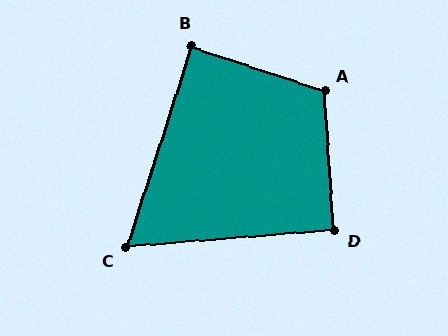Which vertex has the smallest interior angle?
C, at approximately 67 degrees.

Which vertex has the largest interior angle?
A, at approximately 113 degrees.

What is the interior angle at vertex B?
Approximately 89 degrees (approximately right).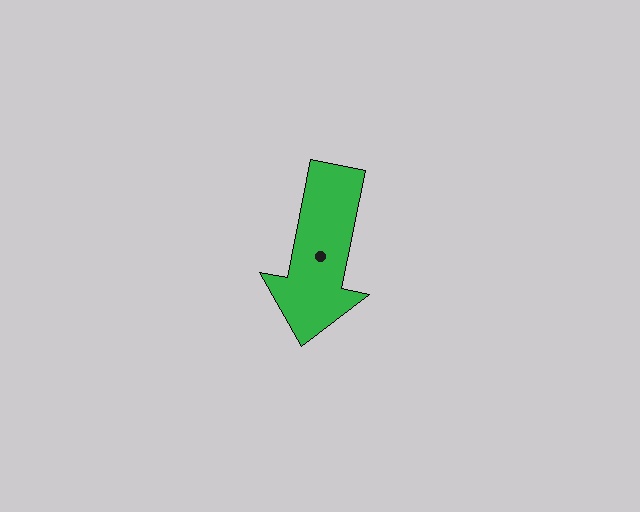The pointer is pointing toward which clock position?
Roughly 6 o'clock.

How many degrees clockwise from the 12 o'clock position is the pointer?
Approximately 191 degrees.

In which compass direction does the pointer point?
South.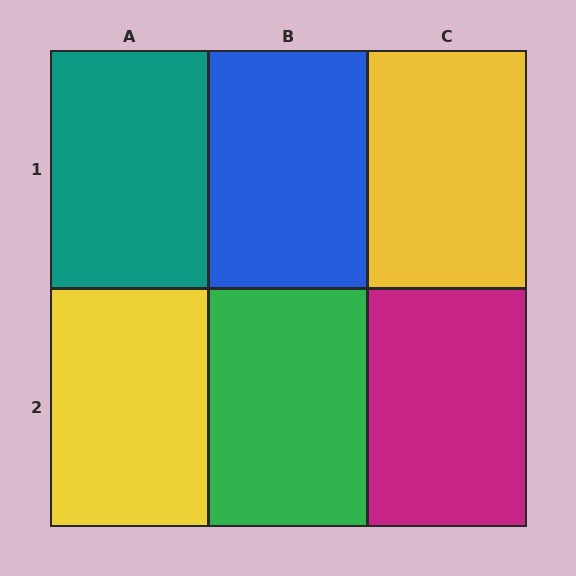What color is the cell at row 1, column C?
Yellow.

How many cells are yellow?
2 cells are yellow.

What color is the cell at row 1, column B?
Blue.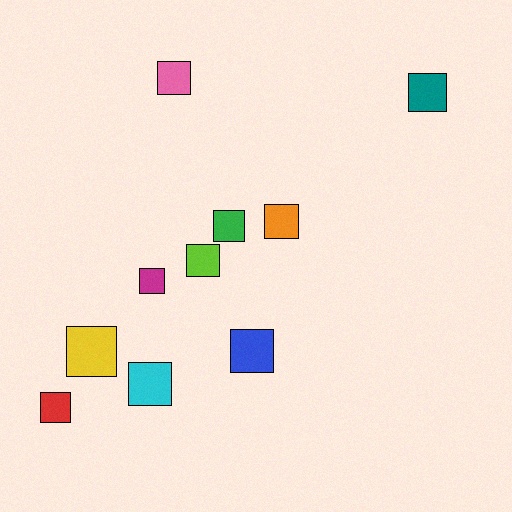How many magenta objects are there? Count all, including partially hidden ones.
There is 1 magenta object.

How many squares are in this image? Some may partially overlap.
There are 10 squares.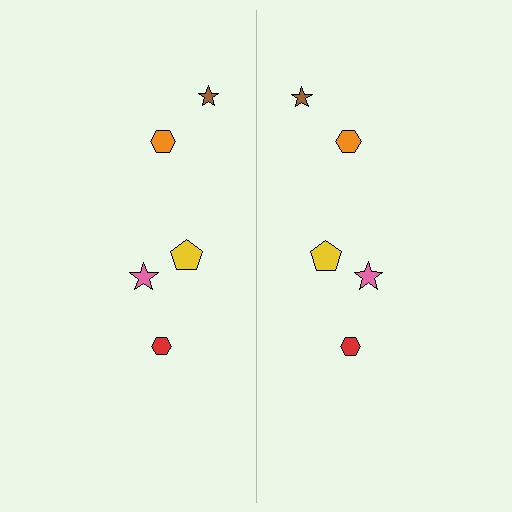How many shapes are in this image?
There are 10 shapes in this image.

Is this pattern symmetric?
Yes, this pattern has bilateral (reflection) symmetry.